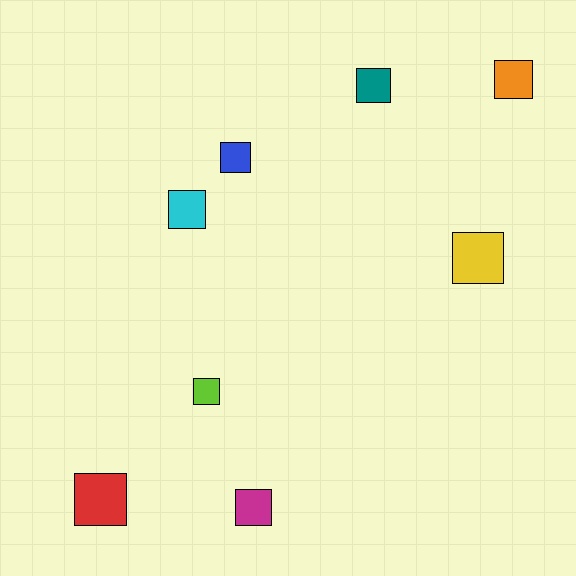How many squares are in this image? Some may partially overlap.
There are 8 squares.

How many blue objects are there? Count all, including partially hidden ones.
There is 1 blue object.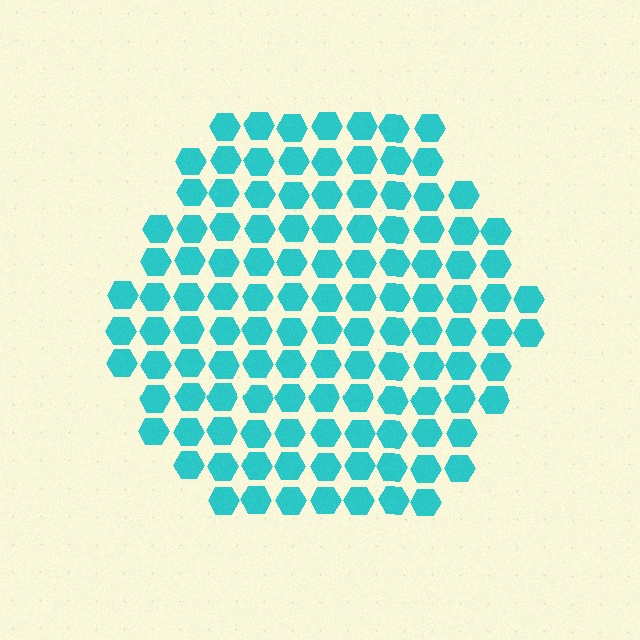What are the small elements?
The small elements are hexagons.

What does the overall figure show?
The overall figure shows a hexagon.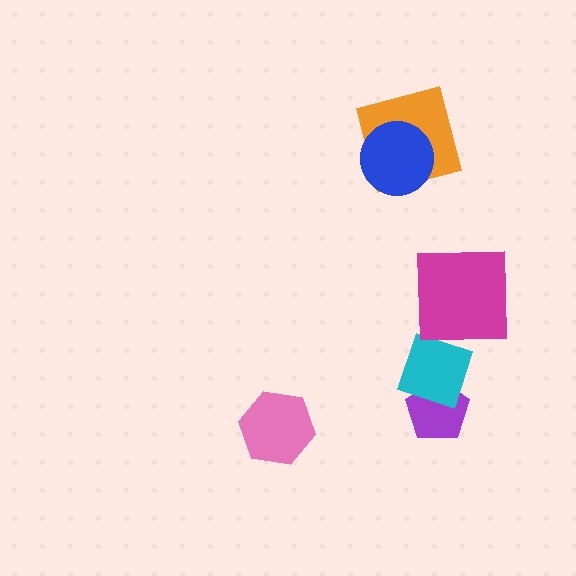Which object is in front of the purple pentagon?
The cyan diamond is in front of the purple pentagon.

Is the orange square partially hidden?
Yes, it is partially covered by another shape.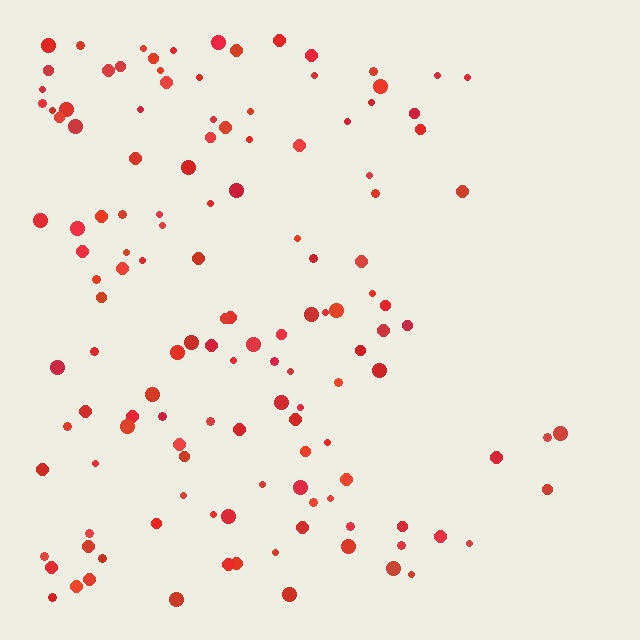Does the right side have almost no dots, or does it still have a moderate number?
Still a moderate number, just noticeably fewer than the left.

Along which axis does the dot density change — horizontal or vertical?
Horizontal.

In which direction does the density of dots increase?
From right to left, with the left side densest.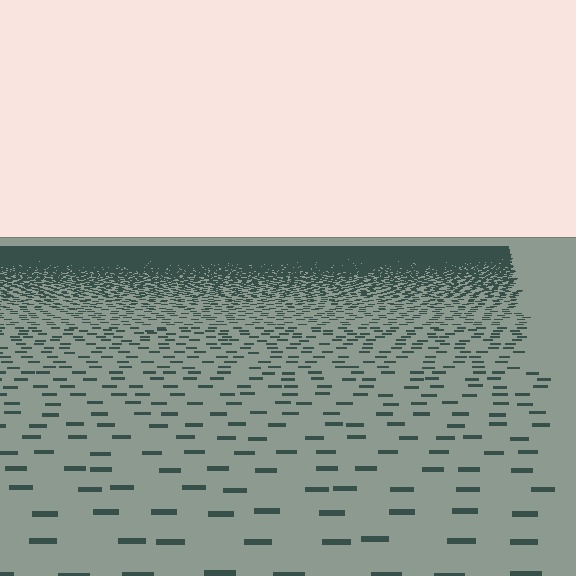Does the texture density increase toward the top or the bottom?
Density increases toward the top.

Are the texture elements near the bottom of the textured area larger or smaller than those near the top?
Larger. Near the bottom, elements are closer to the viewer and appear at a bigger on-screen size.